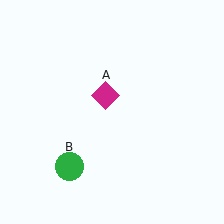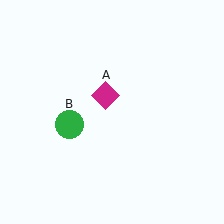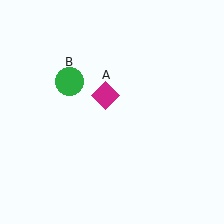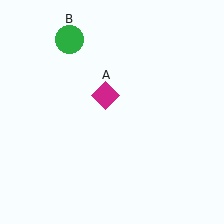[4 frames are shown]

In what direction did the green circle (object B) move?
The green circle (object B) moved up.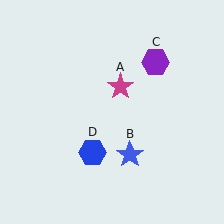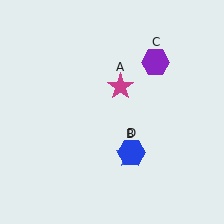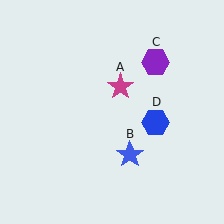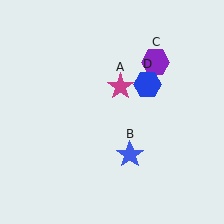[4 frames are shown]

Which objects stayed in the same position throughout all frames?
Magenta star (object A) and blue star (object B) and purple hexagon (object C) remained stationary.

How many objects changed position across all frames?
1 object changed position: blue hexagon (object D).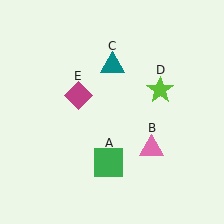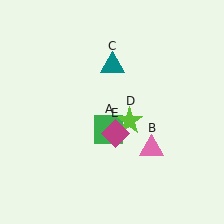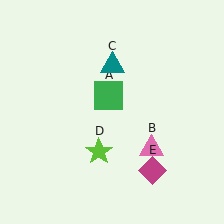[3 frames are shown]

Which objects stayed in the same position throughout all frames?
Pink triangle (object B) and teal triangle (object C) remained stationary.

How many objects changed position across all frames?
3 objects changed position: green square (object A), lime star (object D), magenta diamond (object E).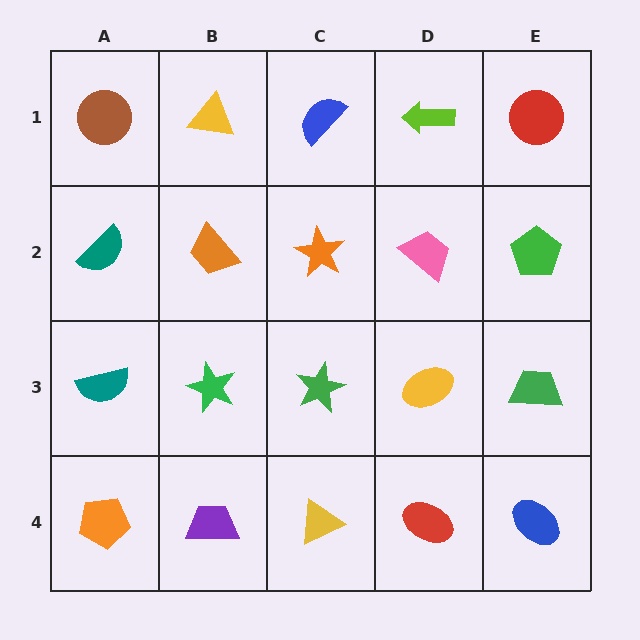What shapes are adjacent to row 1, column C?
An orange star (row 2, column C), a yellow triangle (row 1, column B), a lime arrow (row 1, column D).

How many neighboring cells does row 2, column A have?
3.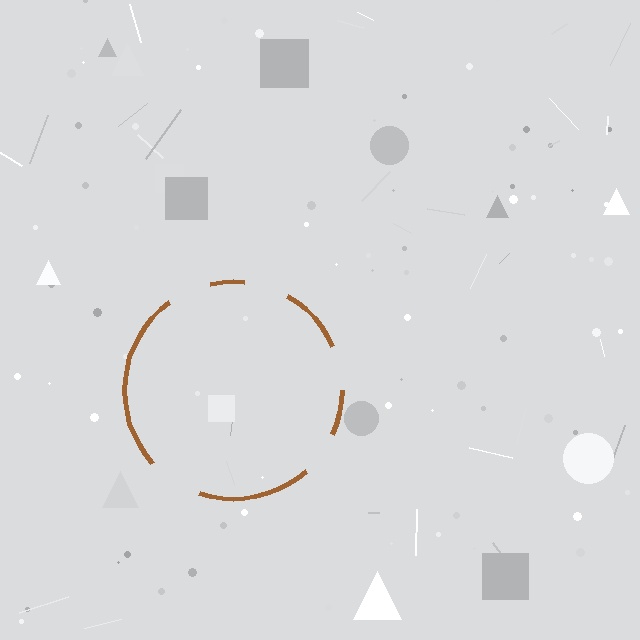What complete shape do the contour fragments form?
The contour fragments form a circle.